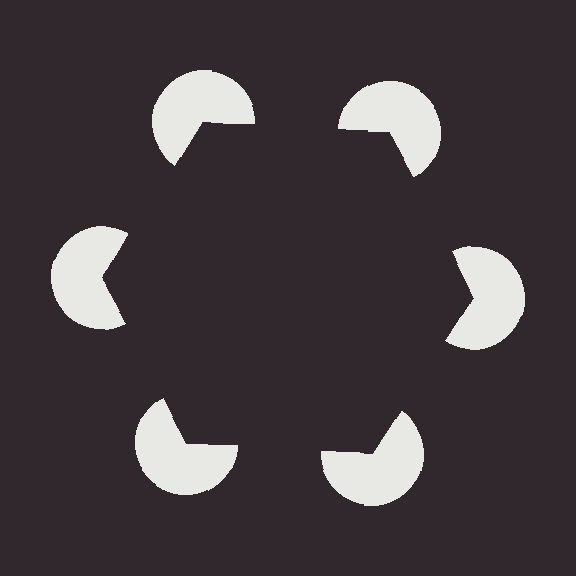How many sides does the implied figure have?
6 sides.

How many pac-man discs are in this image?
There are 6 — one at each vertex of the illusory hexagon.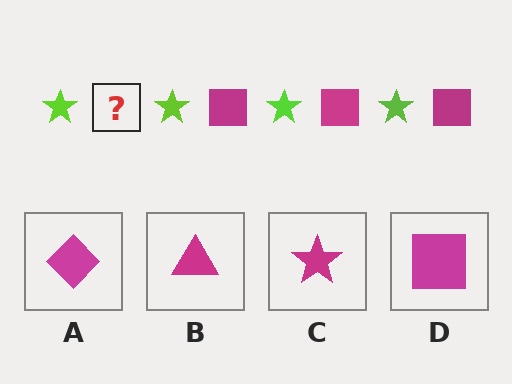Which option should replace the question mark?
Option D.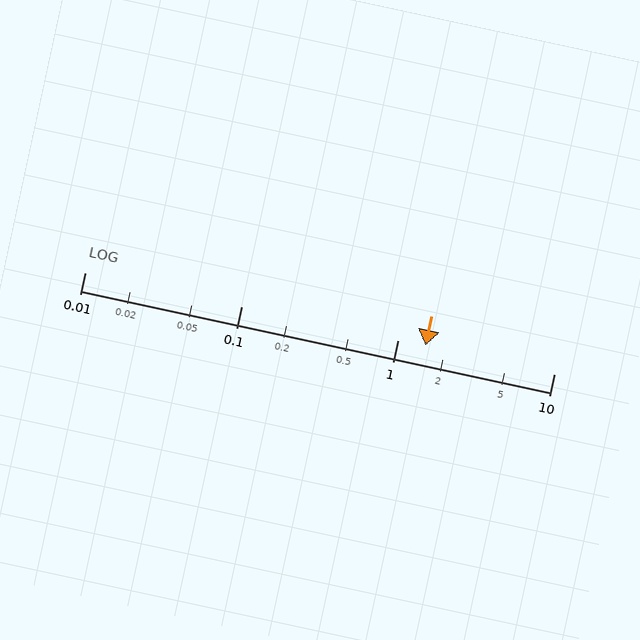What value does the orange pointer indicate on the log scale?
The pointer indicates approximately 1.5.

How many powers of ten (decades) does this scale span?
The scale spans 3 decades, from 0.01 to 10.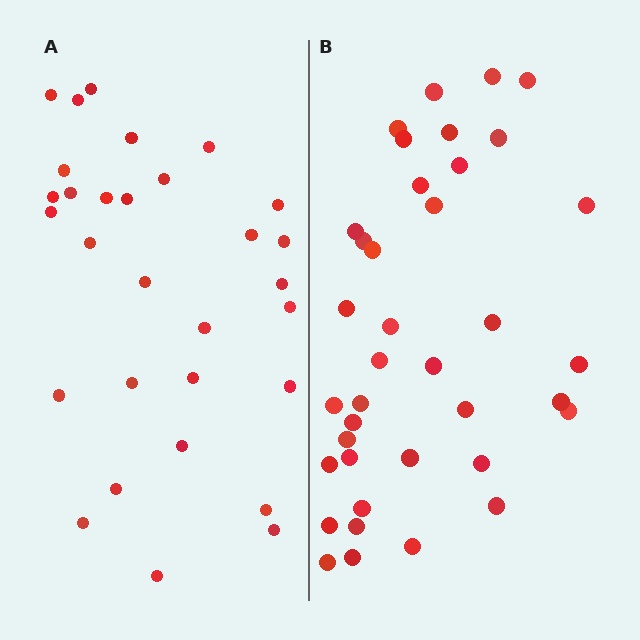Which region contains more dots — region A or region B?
Region B (the right region) has more dots.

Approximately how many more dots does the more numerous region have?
Region B has roughly 8 or so more dots than region A.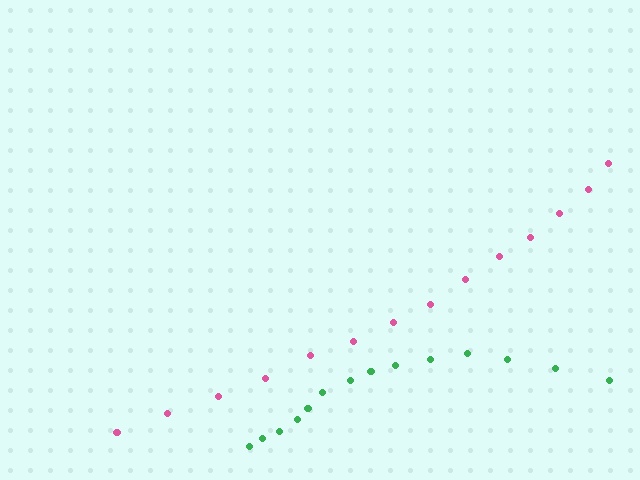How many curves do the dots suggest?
There are 2 distinct paths.